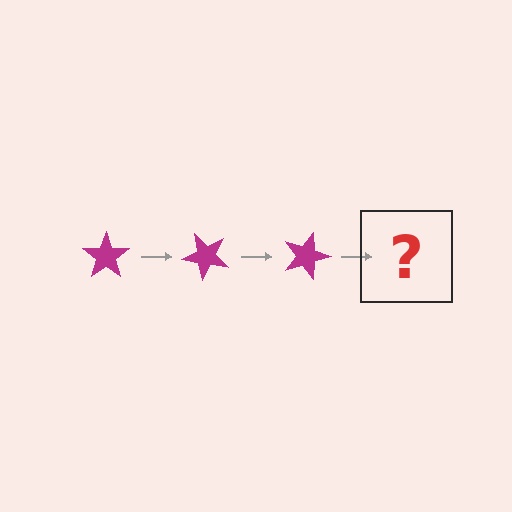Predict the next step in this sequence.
The next step is a magenta star rotated 135 degrees.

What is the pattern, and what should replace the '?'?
The pattern is that the star rotates 45 degrees each step. The '?' should be a magenta star rotated 135 degrees.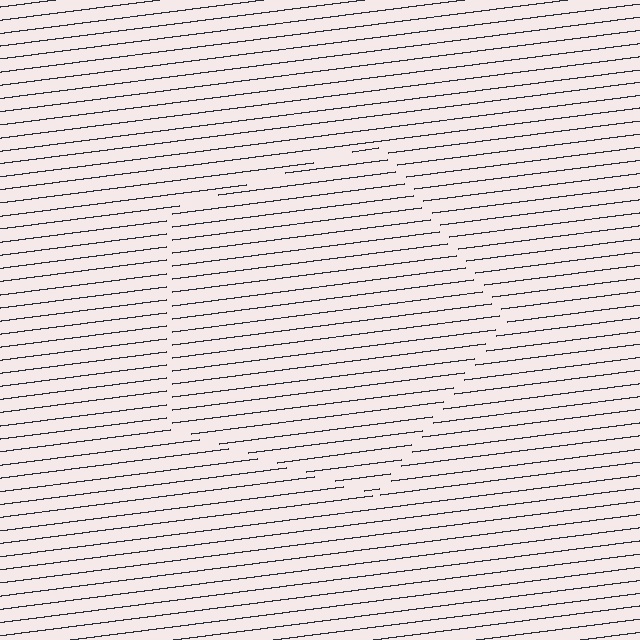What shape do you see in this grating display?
An illusory pentagon. The interior of the shape contains the same grating, shifted by half a period — the contour is defined by the phase discontinuity where line-ends from the inner and outer gratings abut.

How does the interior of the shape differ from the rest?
The interior of the shape contains the same grating, shifted by half a period — the contour is defined by the phase discontinuity where line-ends from the inner and outer gratings abut.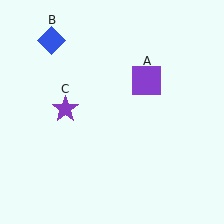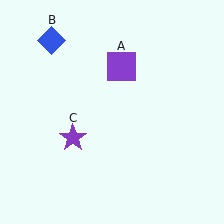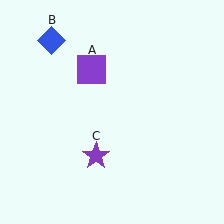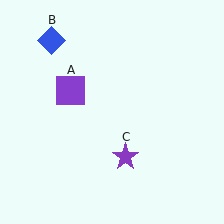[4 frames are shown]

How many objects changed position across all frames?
2 objects changed position: purple square (object A), purple star (object C).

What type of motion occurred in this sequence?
The purple square (object A), purple star (object C) rotated counterclockwise around the center of the scene.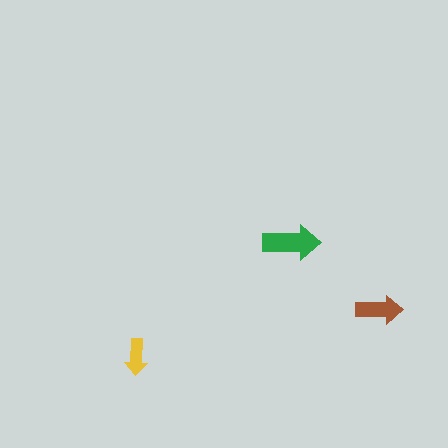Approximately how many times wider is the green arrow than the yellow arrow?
About 1.5 times wider.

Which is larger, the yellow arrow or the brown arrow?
The brown one.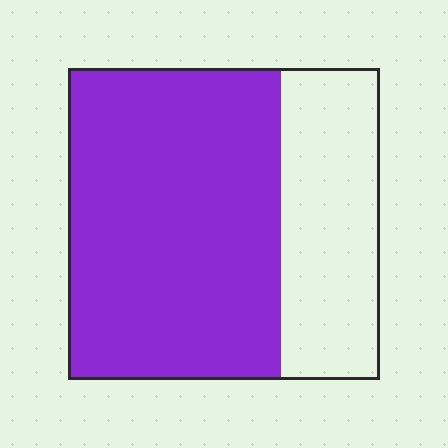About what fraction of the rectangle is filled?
About two thirds (2/3).